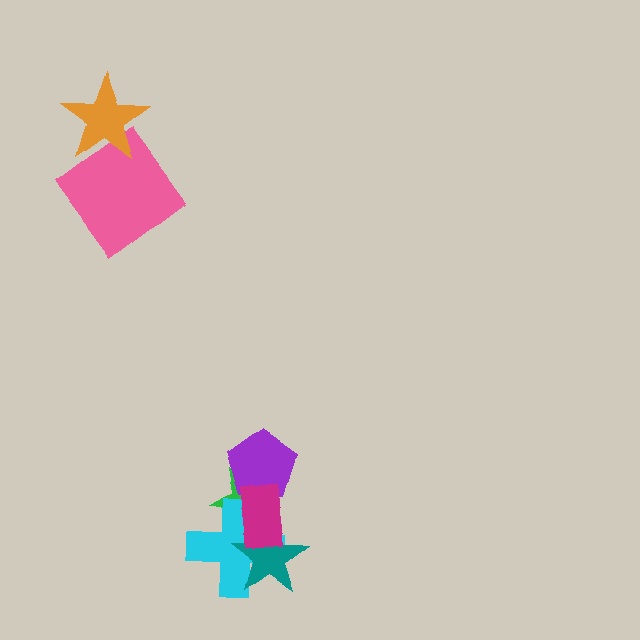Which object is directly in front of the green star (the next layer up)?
The cyan cross is directly in front of the green star.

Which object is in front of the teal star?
The magenta rectangle is in front of the teal star.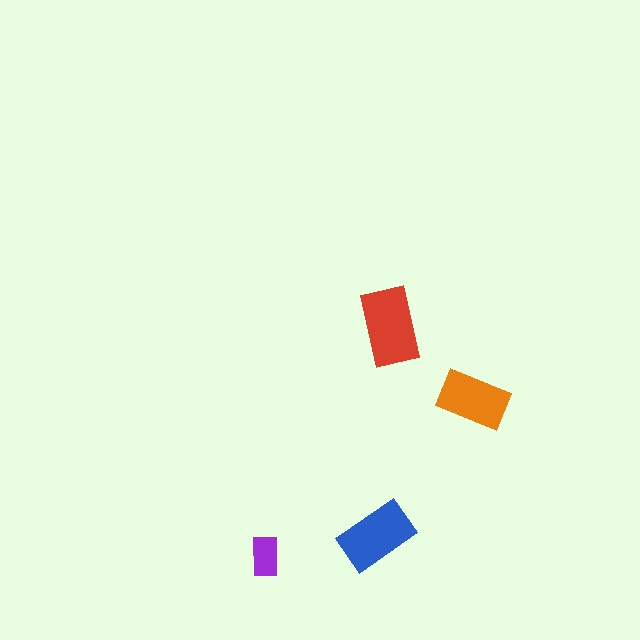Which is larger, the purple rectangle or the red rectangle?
The red one.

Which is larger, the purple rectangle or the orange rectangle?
The orange one.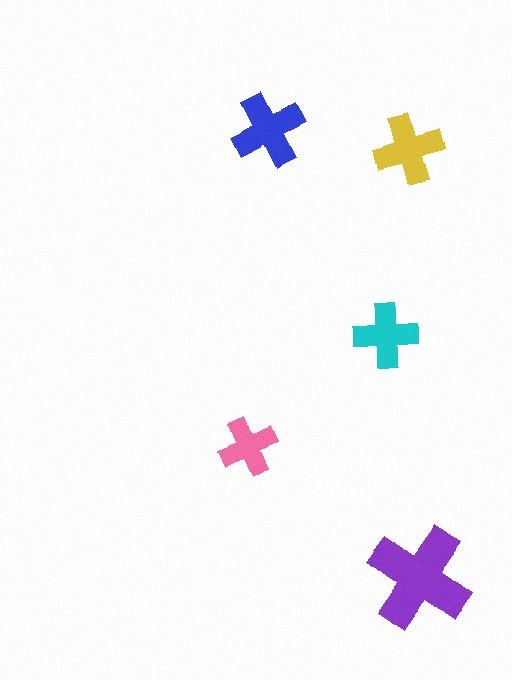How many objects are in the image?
There are 5 objects in the image.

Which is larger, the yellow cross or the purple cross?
The purple one.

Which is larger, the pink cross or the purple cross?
The purple one.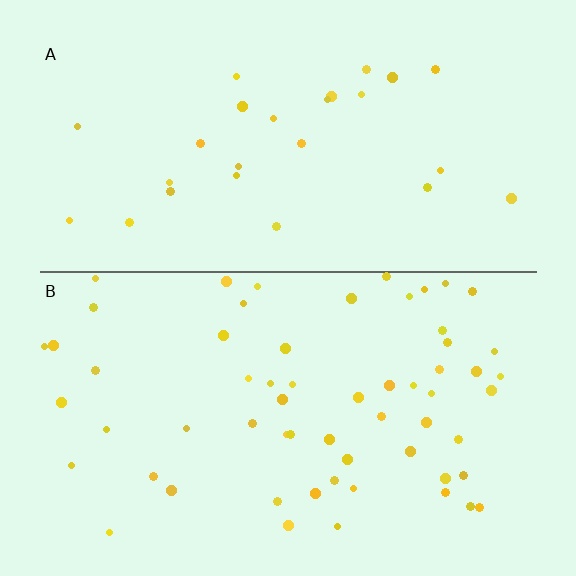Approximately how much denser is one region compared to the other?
Approximately 2.3× — region B over region A.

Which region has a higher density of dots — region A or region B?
B (the bottom).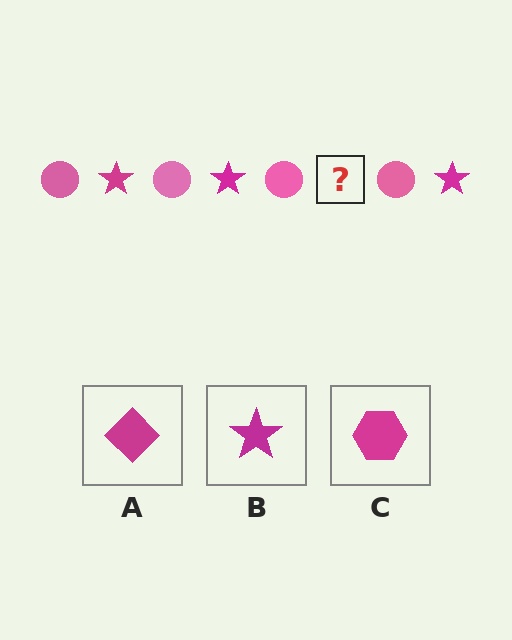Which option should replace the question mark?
Option B.